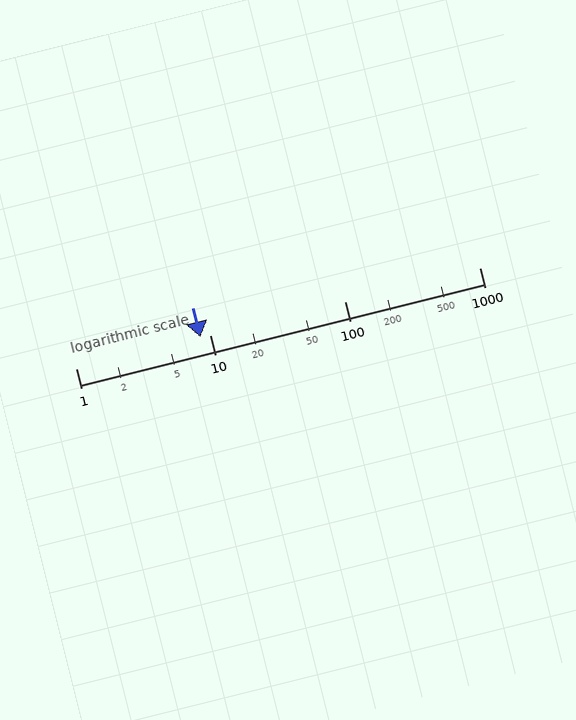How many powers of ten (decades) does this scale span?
The scale spans 3 decades, from 1 to 1000.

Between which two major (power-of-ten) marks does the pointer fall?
The pointer is between 1 and 10.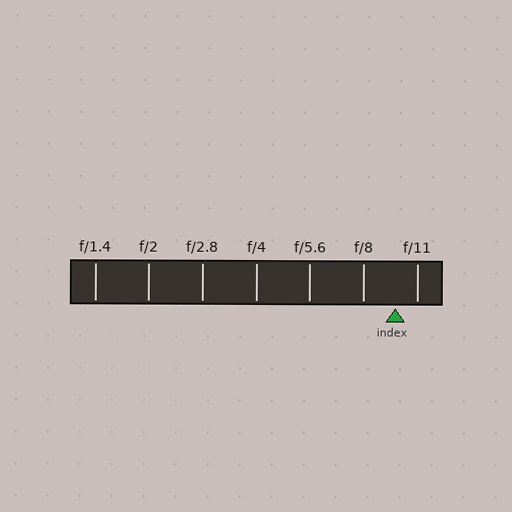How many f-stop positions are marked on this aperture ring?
There are 7 f-stop positions marked.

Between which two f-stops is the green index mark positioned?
The index mark is between f/8 and f/11.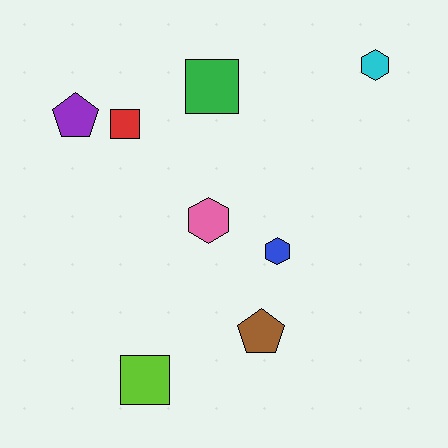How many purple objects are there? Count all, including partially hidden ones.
There is 1 purple object.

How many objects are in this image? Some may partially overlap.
There are 8 objects.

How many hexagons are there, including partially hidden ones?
There are 3 hexagons.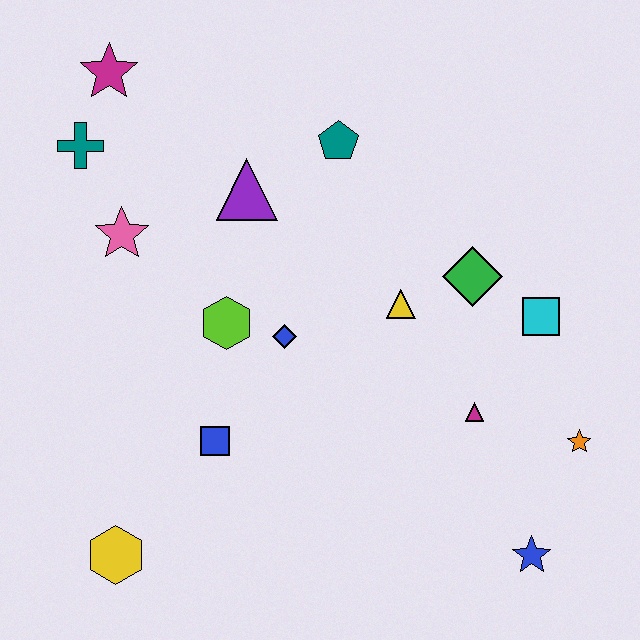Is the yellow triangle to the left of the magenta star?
No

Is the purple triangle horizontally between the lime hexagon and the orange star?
Yes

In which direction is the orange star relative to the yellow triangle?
The orange star is to the right of the yellow triangle.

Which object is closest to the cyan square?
The green diamond is closest to the cyan square.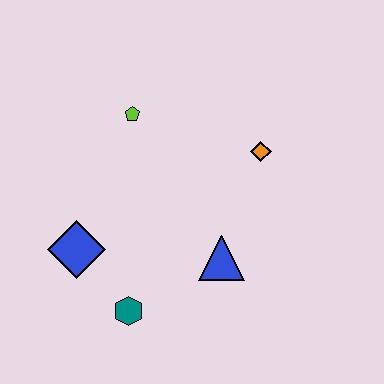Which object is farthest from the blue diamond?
The orange diamond is farthest from the blue diamond.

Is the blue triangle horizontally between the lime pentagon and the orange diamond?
Yes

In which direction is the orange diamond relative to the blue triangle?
The orange diamond is above the blue triangle.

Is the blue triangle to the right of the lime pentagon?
Yes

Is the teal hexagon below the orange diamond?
Yes